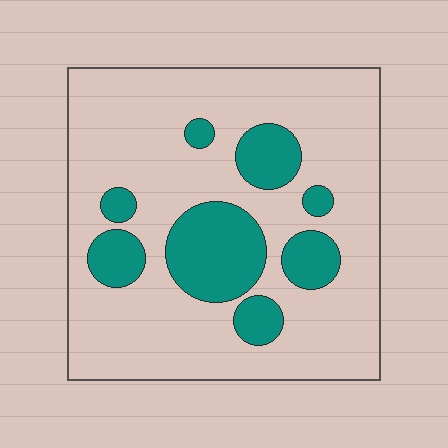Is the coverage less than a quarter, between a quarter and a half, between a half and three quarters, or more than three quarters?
Less than a quarter.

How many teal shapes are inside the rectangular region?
8.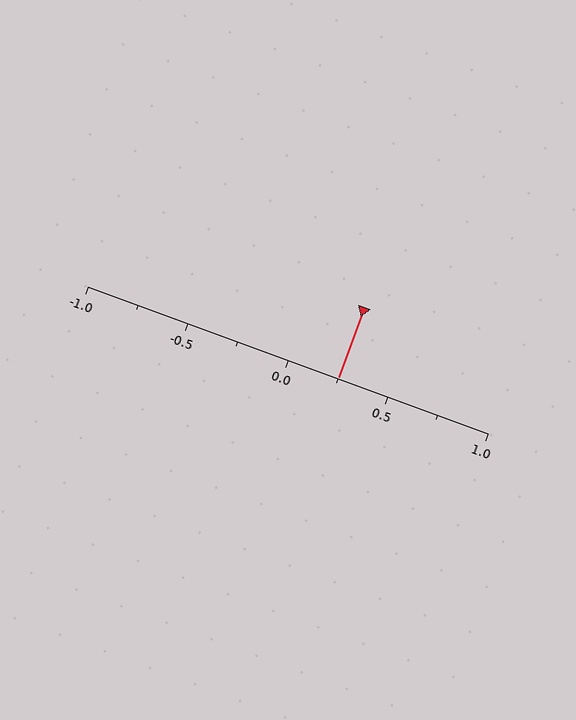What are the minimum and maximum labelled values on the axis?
The axis runs from -1.0 to 1.0.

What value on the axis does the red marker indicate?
The marker indicates approximately 0.25.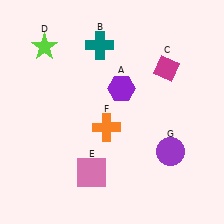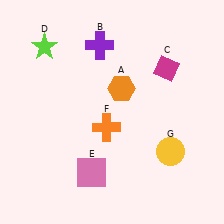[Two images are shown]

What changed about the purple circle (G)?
In Image 1, G is purple. In Image 2, it changed to yellow.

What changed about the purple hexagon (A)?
In Image 1, A is purple. In Image 2, it changed to orange.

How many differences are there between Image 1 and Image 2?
There are 3 differences between the two images.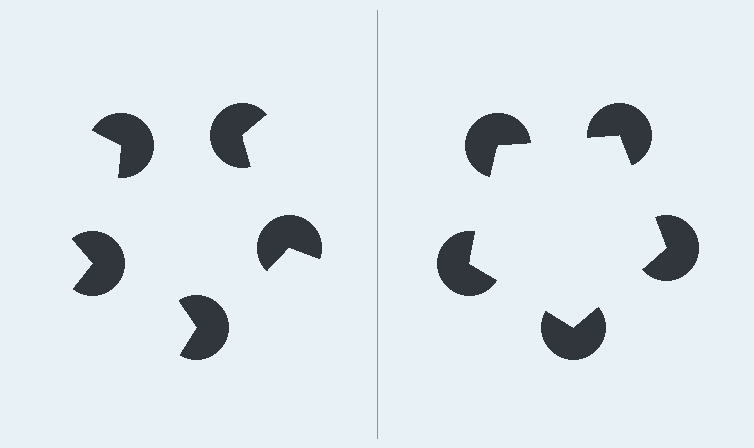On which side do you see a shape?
An illusory pentagon appears on the right side. On the left side the wedge cuts are rotated, so no coherent shape forms.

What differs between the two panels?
The pac-man discs are positioned identically on both sides; only the wedge orientations differ. On the right they align to a pentagon; on the left they are misaligned.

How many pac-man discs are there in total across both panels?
10 — 5 on each side.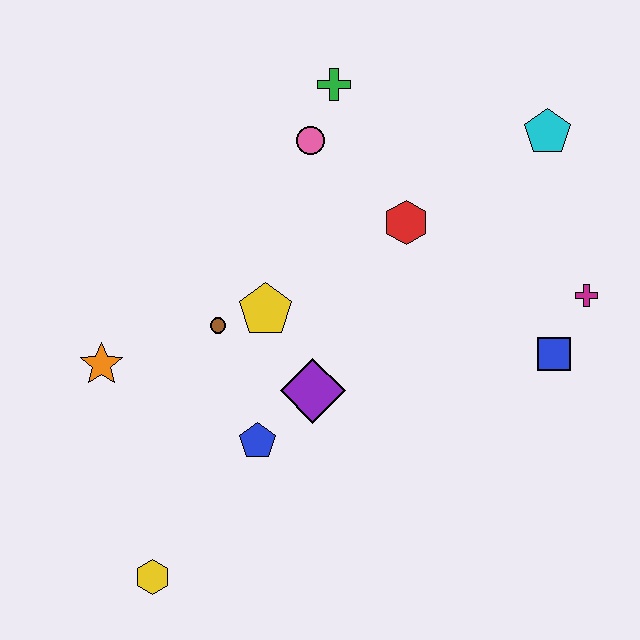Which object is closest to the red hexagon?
The pink circle is closest to the red hexagon.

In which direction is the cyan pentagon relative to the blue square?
The cyan pentagon is above the blue square.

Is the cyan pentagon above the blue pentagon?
Yes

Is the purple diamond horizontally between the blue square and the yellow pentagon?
Yes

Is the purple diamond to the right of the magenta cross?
No